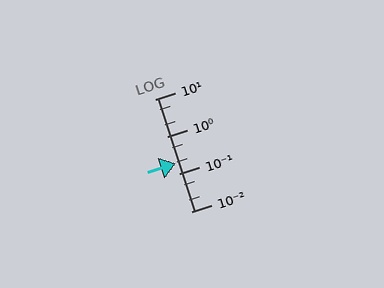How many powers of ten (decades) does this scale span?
The scale spans 3 decades, from 0.01 to 10.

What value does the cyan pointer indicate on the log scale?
The pointer indicates approximately 0.19.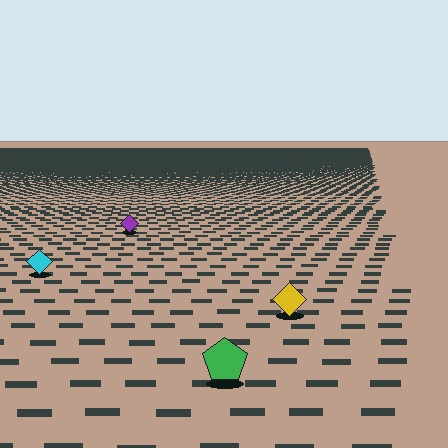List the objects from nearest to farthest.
From nearest to farthest: the green pentagon, the yellow diamond, the cyan diamond, the purple diamond.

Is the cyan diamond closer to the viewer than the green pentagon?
No. The green pentagon is closer — you can tell from the texture gradient: the ground texture is coarser near it.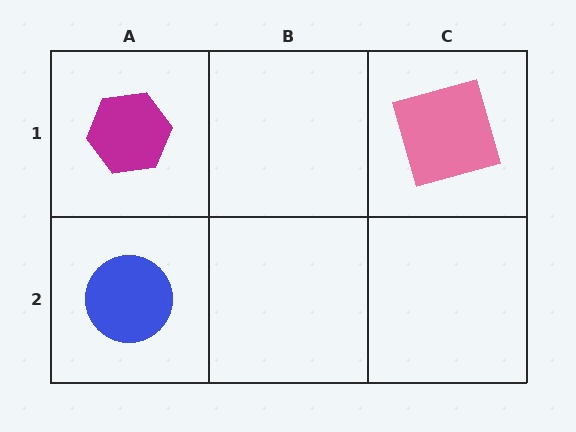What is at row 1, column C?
A pink square.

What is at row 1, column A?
A magenta hexagon.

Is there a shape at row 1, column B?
No, that cell is empty.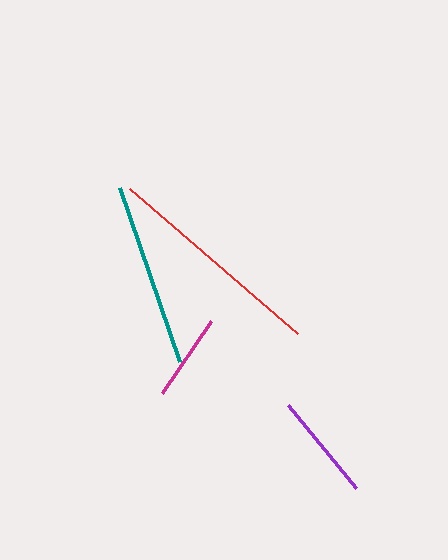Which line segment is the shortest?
The magenta line is the shortest at approximately 87 pixels.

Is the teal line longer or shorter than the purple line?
The teal line is longer than the purple line.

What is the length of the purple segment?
The purple segment is approximately 107 pixels long.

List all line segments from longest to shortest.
From longest to shortest: red, teal, purple, magenta.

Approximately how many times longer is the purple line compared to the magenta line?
The purple line is approximately 1.2 times the length of the magenta line.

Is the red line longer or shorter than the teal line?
The red line is longer than the teal line.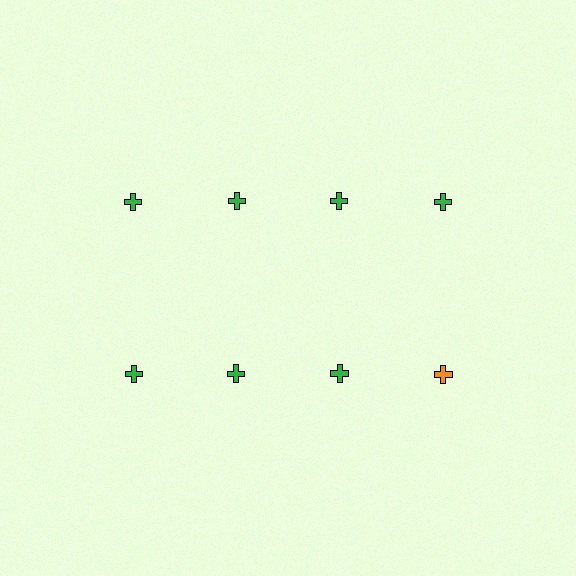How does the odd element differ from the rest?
It has a different color: orange instead of green.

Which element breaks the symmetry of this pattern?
The orange cross in the second row, second from right column breaks the symmetry. All other shapes are green crosses.